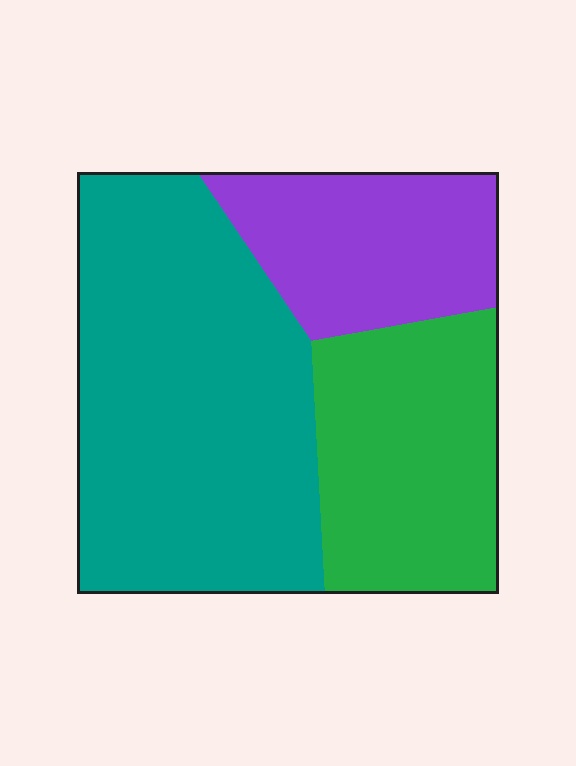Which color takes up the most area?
Teal, at roughly 50%.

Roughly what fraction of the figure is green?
Green covers roughly 30% of the figure.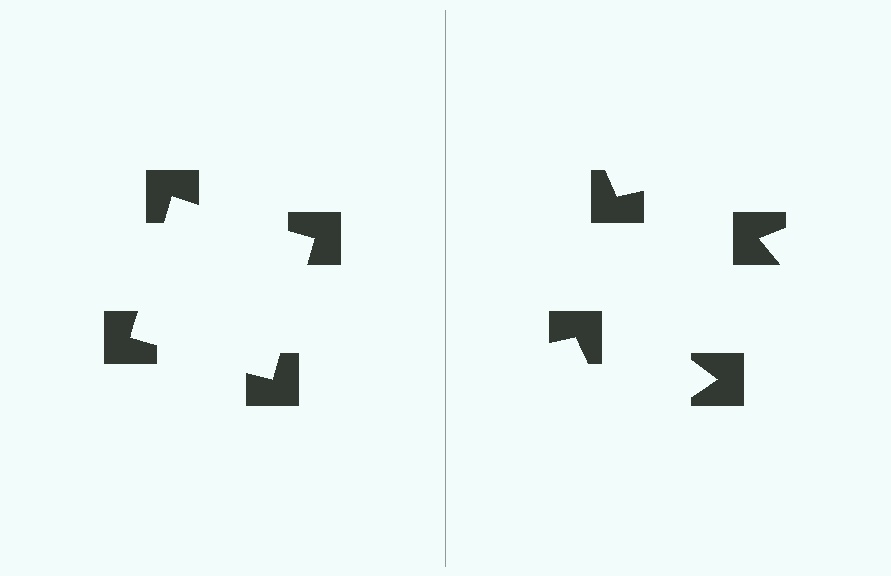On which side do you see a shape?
An illusory square appears on the left side. On the right side the wedge cuts are rotated, so no coherent shape forms.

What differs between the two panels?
The notched squares are positioned identically on both sides; only the wedge orientations differ. On the left they align to a square; on the right they are misaligned.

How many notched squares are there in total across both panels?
8 — 4 on each side.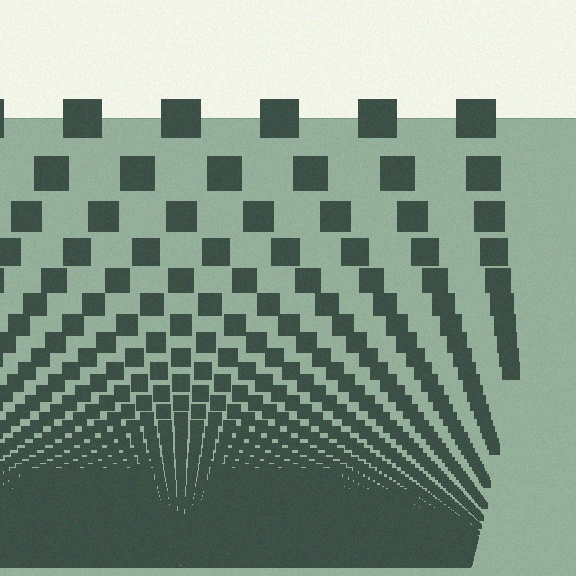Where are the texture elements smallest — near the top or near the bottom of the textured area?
Near the bottom.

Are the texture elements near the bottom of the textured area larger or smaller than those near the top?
Smaller. The gradient is inverted — elements near the bottom are smaller and denser.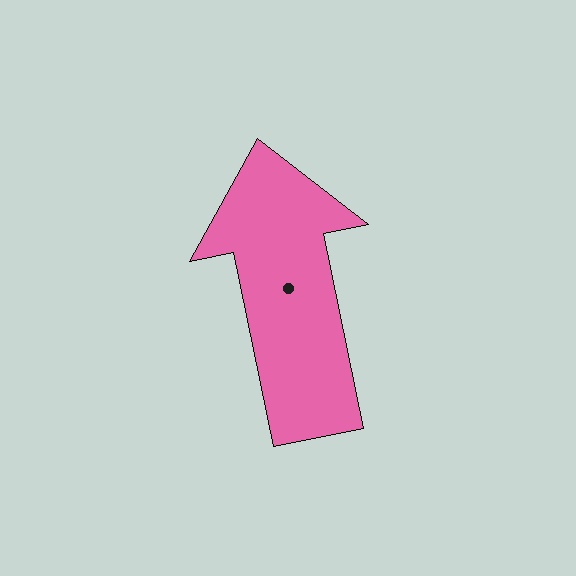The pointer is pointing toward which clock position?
Roughly 12 o'clock.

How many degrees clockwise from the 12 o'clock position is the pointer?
Approximately 348 degrees.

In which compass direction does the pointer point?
North.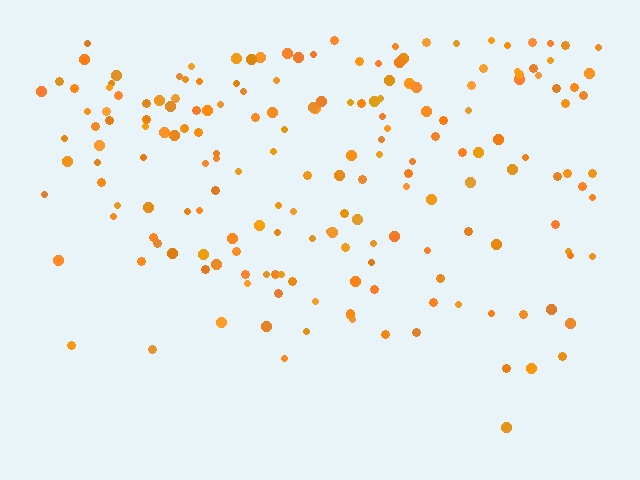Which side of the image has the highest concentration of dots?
The top.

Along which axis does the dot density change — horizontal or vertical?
Vertical.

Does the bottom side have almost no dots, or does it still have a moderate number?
Still a moderate number, just noticeably fewer than the top.